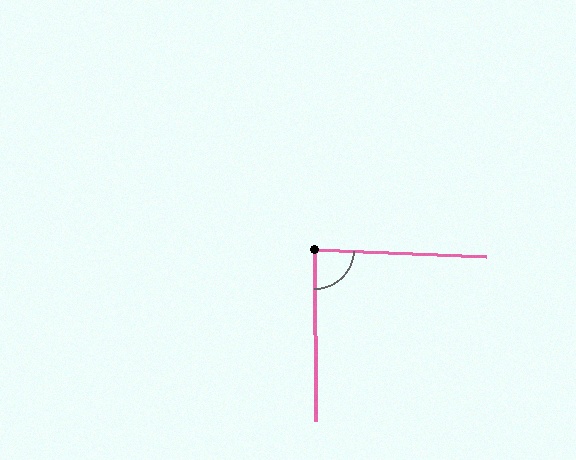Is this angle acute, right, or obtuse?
It is approximately a right angle.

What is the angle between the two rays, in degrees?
Approximately 87 degrees.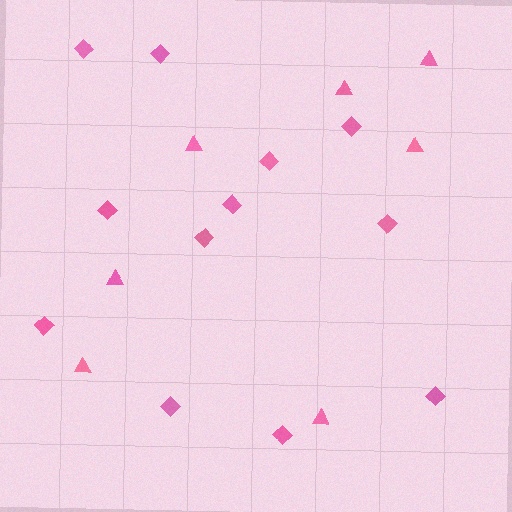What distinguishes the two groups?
There are 2 groups: one group of diamonds (12) and one group of triangles (7).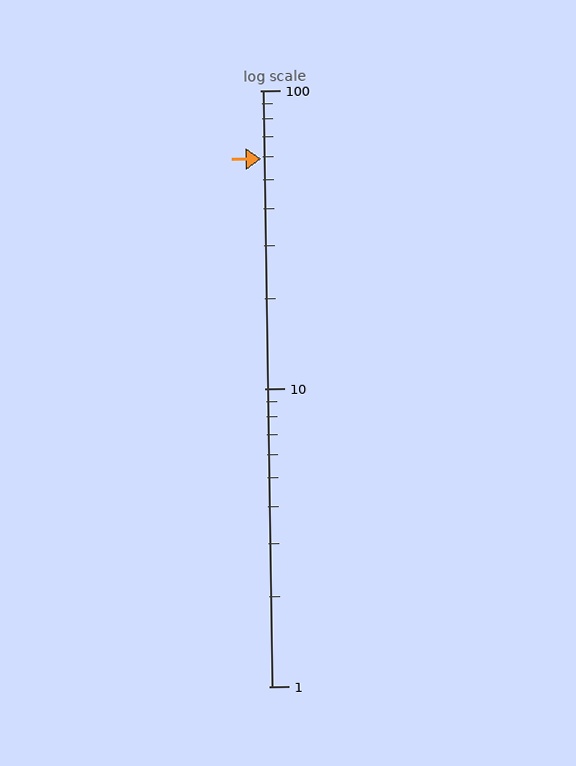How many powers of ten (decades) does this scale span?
The scale spans 2 decades, from 1 to 100.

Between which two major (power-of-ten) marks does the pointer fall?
The pointer is between 10 and 100.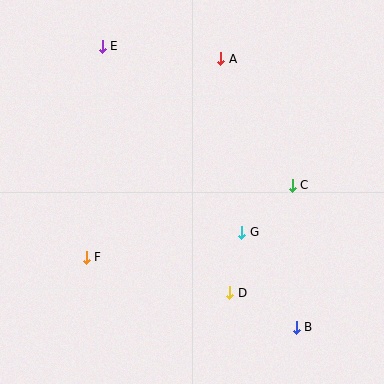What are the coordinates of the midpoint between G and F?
The midpoint between G and F is at (164, 245).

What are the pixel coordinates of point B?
Point B is at (296, 327).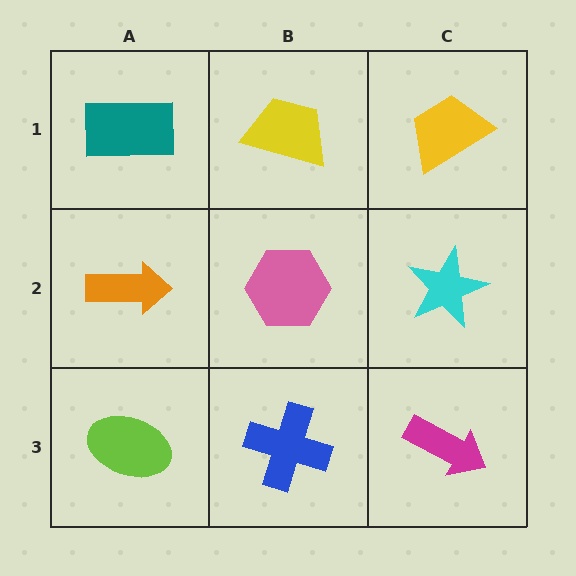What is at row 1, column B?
A yellow trapezoid.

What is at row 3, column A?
A lime ellipse.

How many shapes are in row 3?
3 shapes.